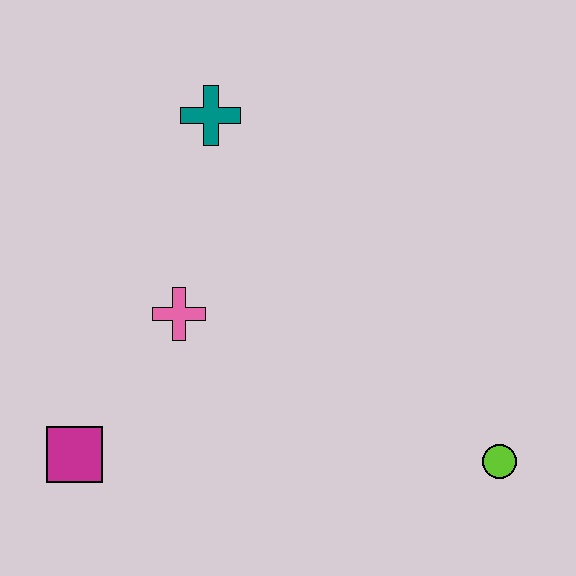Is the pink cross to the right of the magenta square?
Yes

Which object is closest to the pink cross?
The magenta square is closest to the pink cross.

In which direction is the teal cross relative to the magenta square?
The teal cross is above the magenta square.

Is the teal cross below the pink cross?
No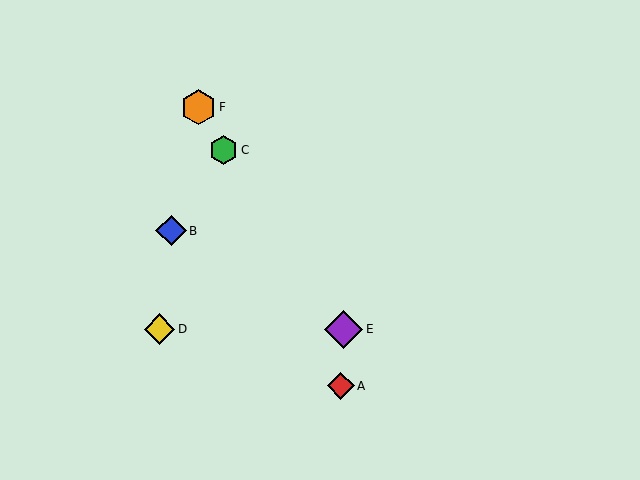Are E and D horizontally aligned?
Yes, both are at y≈329.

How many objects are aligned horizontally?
2 objects (D, E) are aligned horizontally.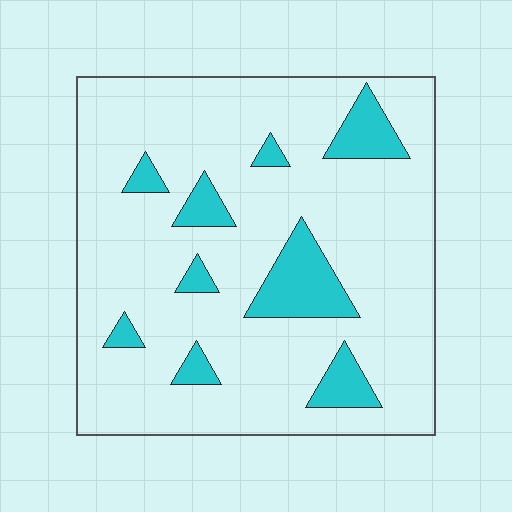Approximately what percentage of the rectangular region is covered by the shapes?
Approximately 15%.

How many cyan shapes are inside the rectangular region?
9.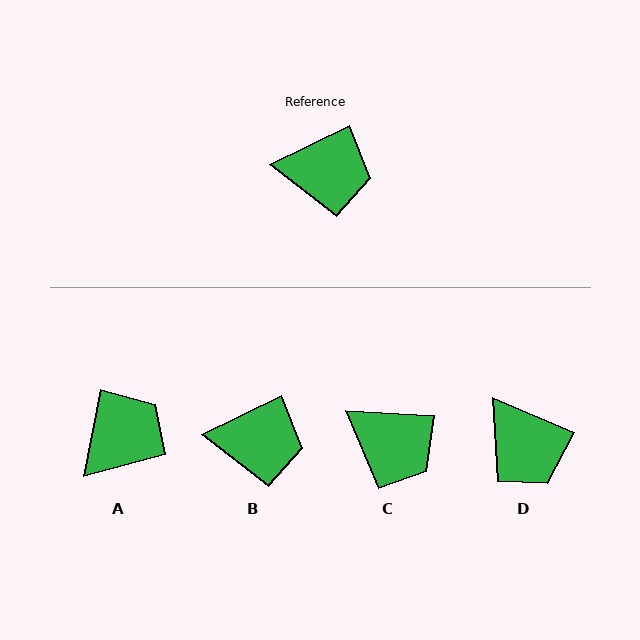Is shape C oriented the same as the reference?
No, it is off by about 29 degrees.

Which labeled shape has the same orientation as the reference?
B.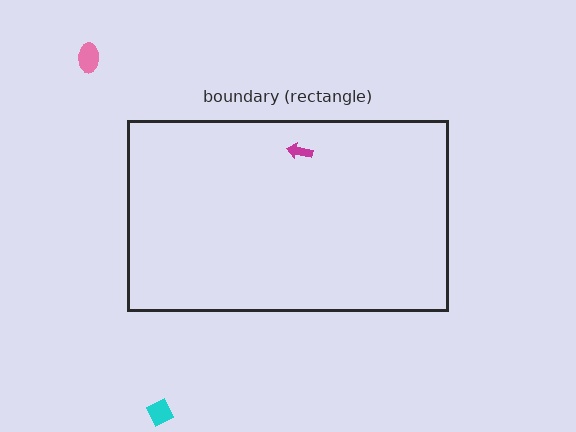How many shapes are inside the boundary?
1 inside, 2 outside.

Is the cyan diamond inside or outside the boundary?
Outside.